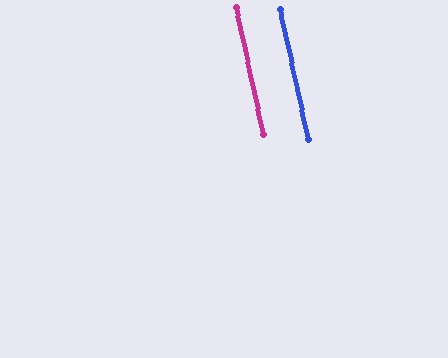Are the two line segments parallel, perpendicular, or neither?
Parallel — their directions differ by only 0.2°.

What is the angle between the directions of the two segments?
Approximately 0 degrees.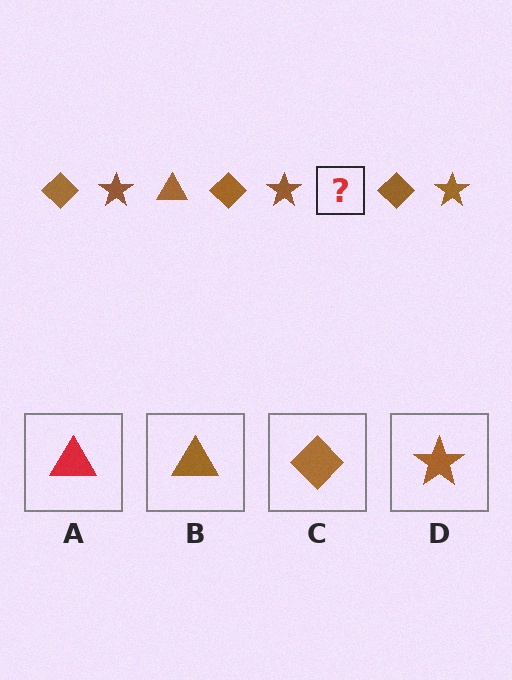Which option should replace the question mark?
Option B.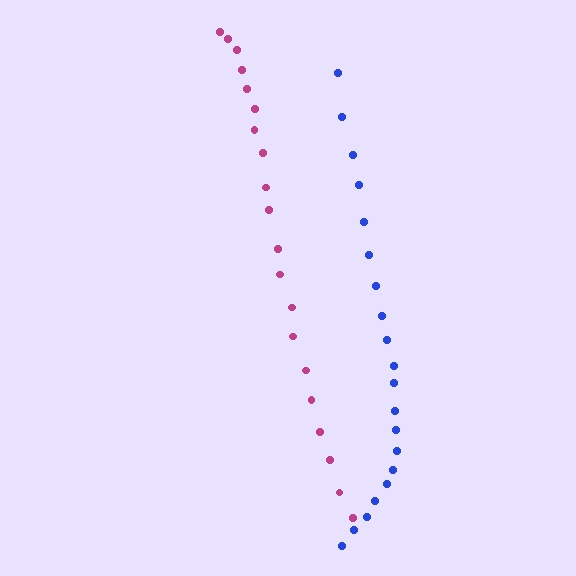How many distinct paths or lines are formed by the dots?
There are 2 distinct paths.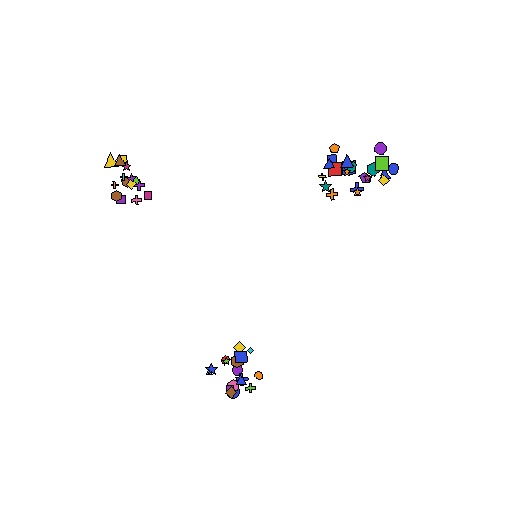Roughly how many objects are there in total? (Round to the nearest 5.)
Roughly 55 objects in total.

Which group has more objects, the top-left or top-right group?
The top-right group.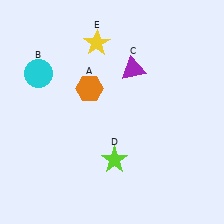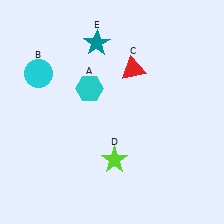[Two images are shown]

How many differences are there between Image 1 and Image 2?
There are 3 differences between the two images.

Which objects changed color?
A changed from orange to cyan. C changed from purple to red. E changed from yellow to teal.